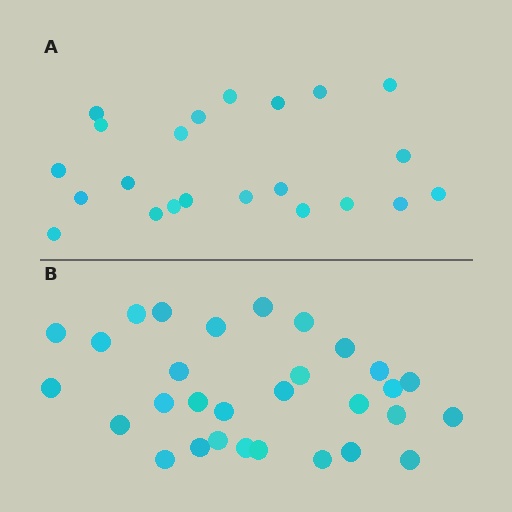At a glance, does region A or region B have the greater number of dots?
Region B (the bottom region) has more dots.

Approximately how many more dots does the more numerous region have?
Region B has roughly 8 or so more dots than region A.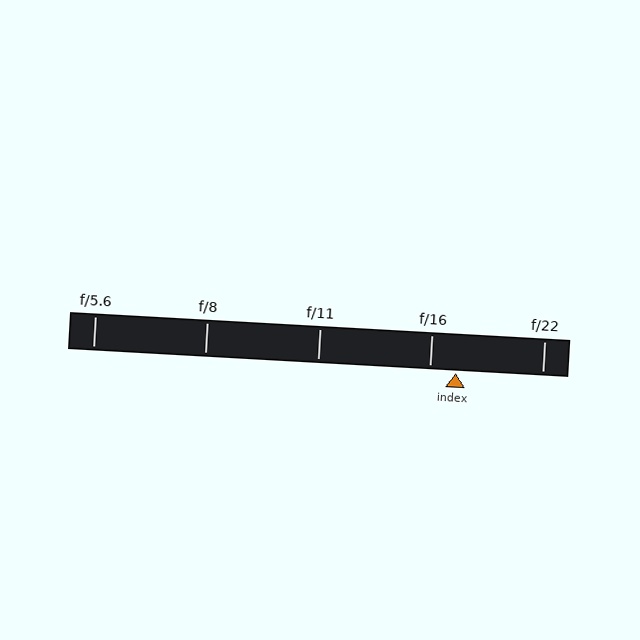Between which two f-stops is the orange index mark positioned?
The index mark is between f/16 and f/22.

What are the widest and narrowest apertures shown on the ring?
The widest aperture shown is f/5.6 and the narrowest is f/22.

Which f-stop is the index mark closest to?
The index mark is closest to f/16.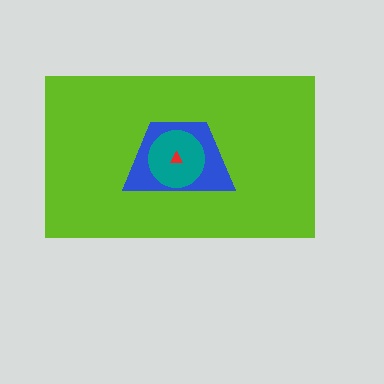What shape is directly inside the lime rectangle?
The blue trapezoid.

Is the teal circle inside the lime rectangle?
Yes.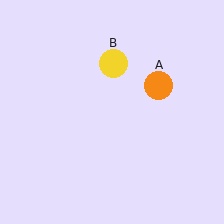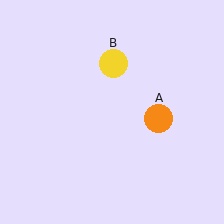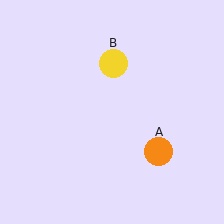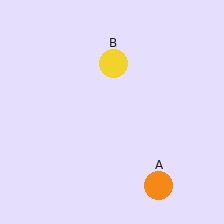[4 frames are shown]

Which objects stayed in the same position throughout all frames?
Yellow circle (object B) remained stationary.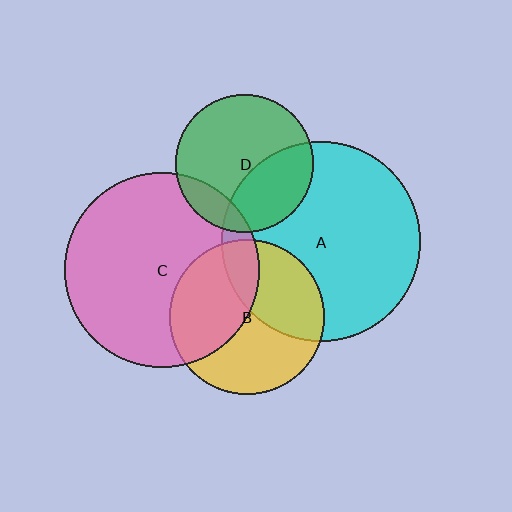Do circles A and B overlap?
Yes.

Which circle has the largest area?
Circle A (cyan).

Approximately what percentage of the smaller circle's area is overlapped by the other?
Approximately 35%.